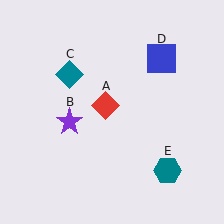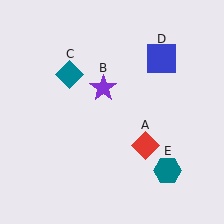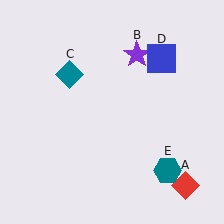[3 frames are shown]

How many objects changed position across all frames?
2 objects changed position: red diamond (object A), purple star (object B).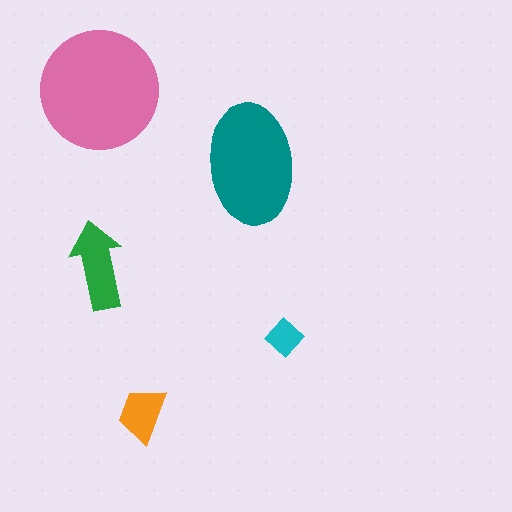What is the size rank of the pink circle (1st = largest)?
1st.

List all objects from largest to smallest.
The pink circle, the teal ellipse, the green arrow, the orange trapezoid, the cyan diamond.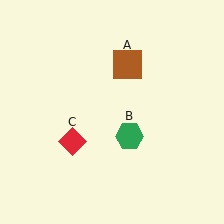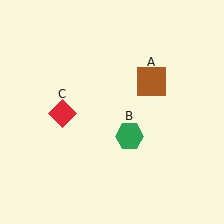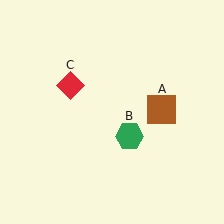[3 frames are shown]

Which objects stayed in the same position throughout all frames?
Green hexagon (object B) remained stationary.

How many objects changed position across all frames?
2 objects changed position: brown square (object A), red diamond (object C).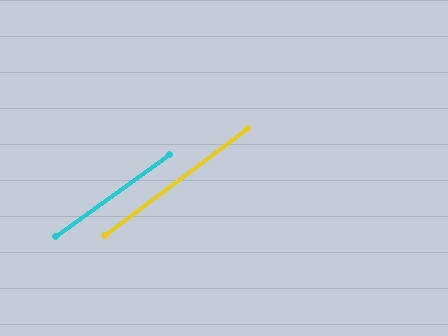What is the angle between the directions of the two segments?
Approximately 1 degree.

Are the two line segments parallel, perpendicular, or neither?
Parallel — their directions differ by only 1.0°.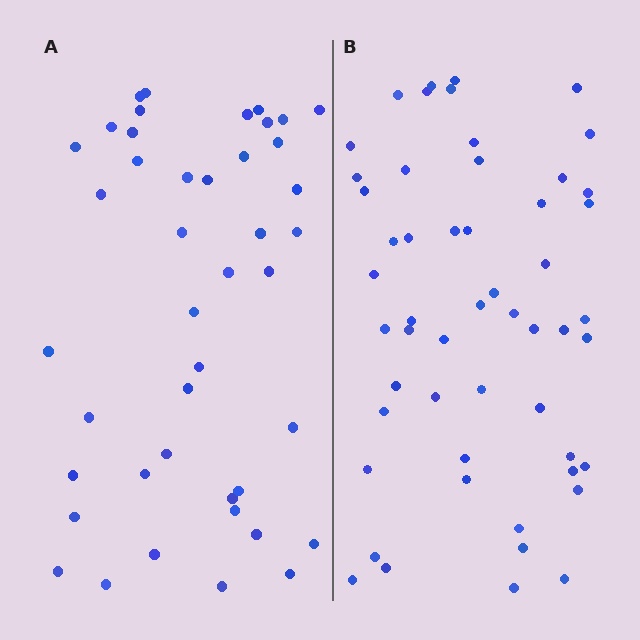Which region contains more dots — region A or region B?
Region B (the right region) has more dots.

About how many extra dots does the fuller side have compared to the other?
Region B has roughly 10 or so more dots than region A.